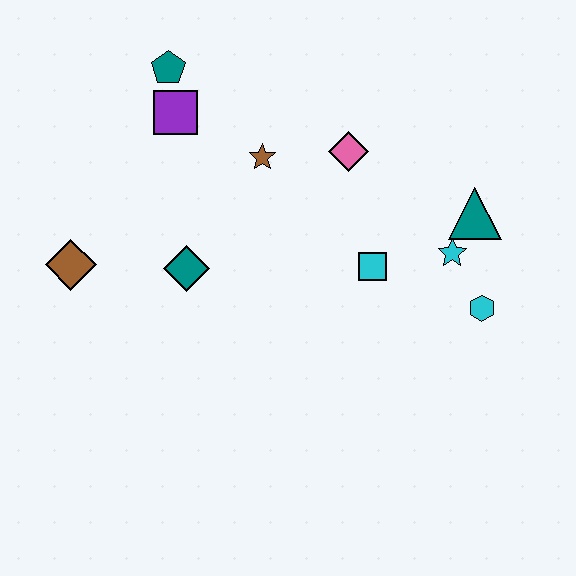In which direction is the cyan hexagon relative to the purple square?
The cyan hexagon is to the right of the purple square.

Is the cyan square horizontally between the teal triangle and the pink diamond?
Yes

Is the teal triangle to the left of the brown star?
No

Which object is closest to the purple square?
The teal pentagon is closest to the purple square.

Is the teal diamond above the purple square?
No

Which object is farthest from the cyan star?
The brown diamond is farthest from the cyan star.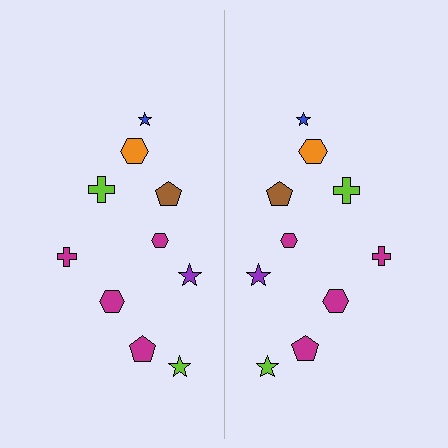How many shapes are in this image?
There are 20 shapes in this image.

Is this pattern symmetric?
Yes, this pattern has bilateral (reflection) symmetry.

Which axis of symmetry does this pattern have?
The pattern has a vertical axis of symmetry running through the center of the image.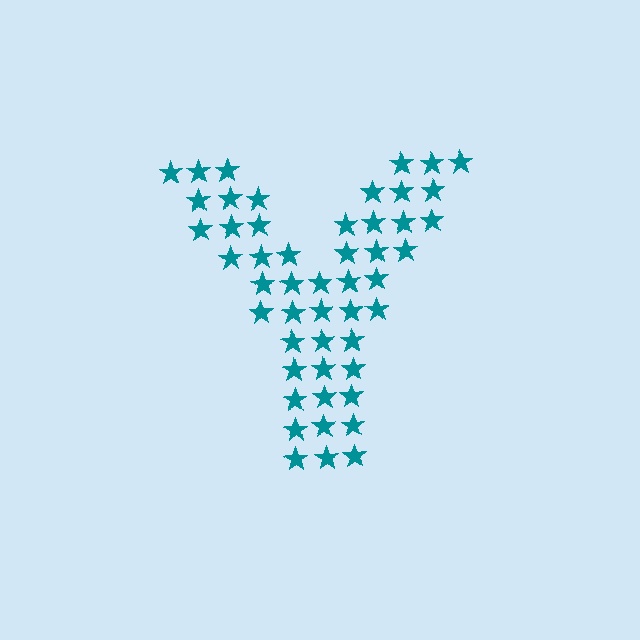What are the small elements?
The small elements are stars.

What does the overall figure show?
The overall figure shows the letter Y.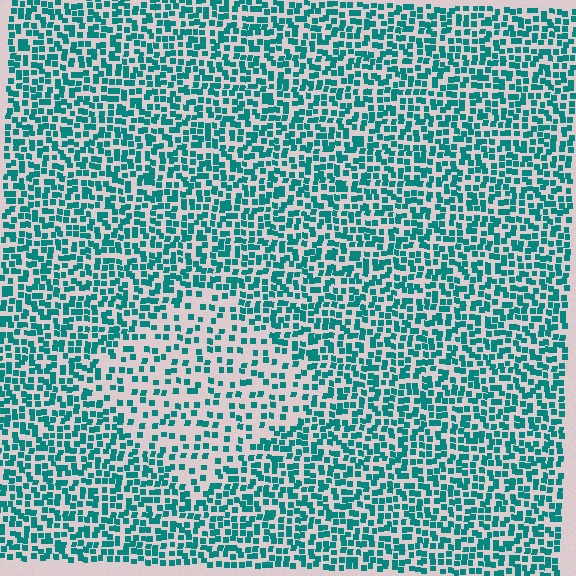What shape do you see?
I see a diamond.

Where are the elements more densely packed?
The elements are more densely packed outside the diamond boundary.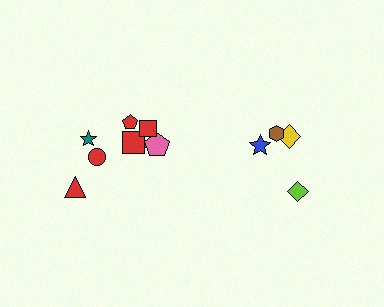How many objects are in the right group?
There are 4 objects.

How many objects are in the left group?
There are 8 objects.